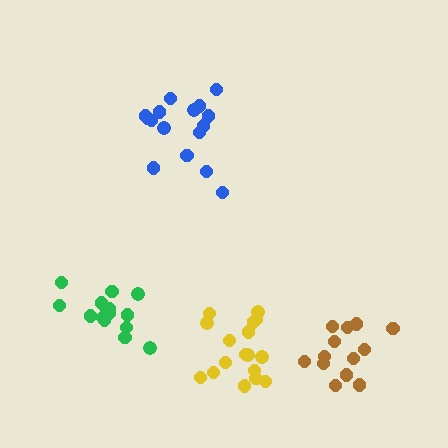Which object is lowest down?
The yellow cluster is bottommost.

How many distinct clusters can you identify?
There are 4 distinct clusters.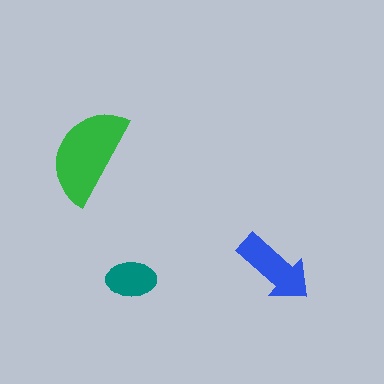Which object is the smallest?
The teal ellipse.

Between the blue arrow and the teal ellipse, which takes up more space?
The blue arrow.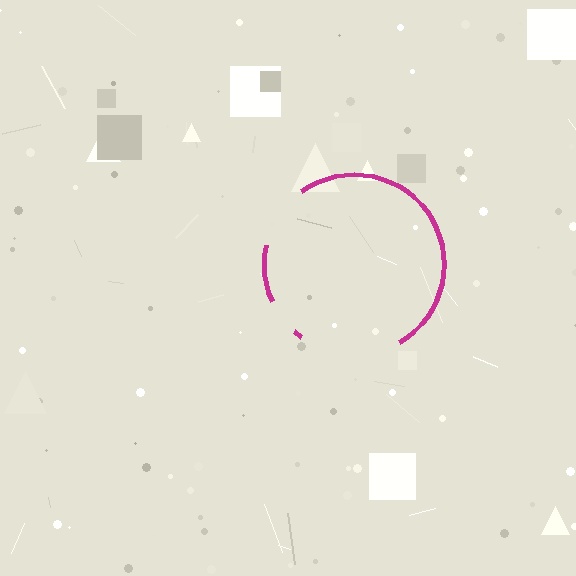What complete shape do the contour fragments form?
The contour fragments form a circle.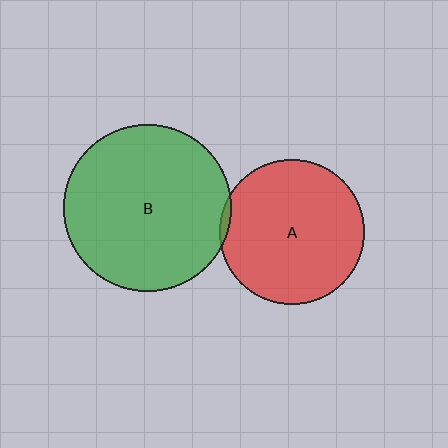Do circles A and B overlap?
Yes.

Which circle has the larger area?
Circle B (green).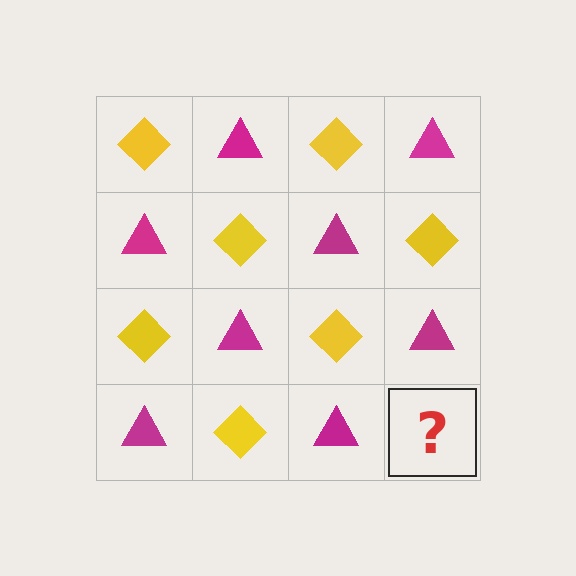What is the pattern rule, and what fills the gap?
The rule is that it alternates yellow diamond and magenta triangle in a checkerboard pattern. The gap should be filled with a yellow diamond.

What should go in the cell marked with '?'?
The missing cell should contain a yellow diamond.